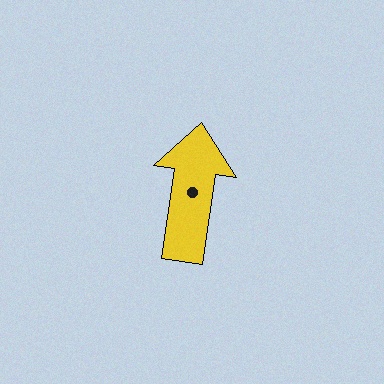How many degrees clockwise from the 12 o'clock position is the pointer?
Approximately 8 degrees.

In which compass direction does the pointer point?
North.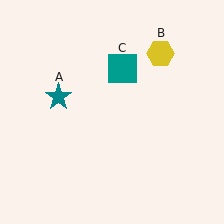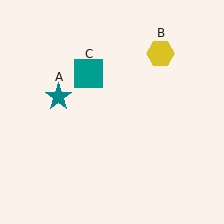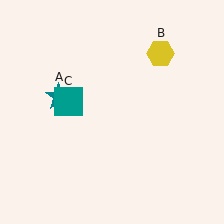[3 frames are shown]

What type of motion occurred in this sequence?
The teal square (object C) rotated counterclockwise around the center of the scene.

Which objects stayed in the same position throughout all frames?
Teal star (object A) and yellow hexagon (object B) remained stationary.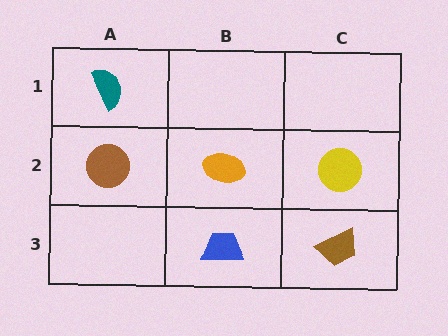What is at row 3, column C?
A brown trapezoid.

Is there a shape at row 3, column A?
No, that cell is empty.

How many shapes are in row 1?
1 shape.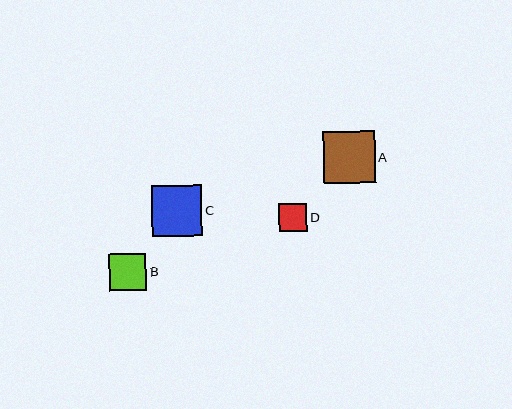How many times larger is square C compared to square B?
Square C is approximately 1.4 times the size of square B.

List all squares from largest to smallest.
From largest to smallest: A, C, B, D.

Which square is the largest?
Square A is the largest with a size of approximately 52 pixels.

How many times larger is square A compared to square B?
Square A is approximately 1.4 times the size of square B.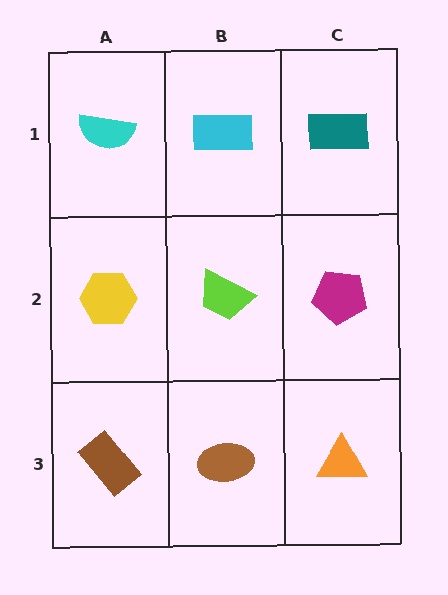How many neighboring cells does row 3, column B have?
3.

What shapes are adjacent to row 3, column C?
A magenta pentagon (row 2, column C), a brown ellipse (row 3, column B).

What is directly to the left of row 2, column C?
A lime trapezoid.